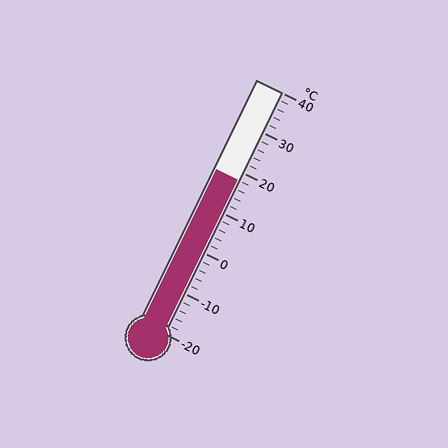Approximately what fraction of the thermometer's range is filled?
The thermometer is filled to approximately 65% of its range.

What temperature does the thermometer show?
The thermometer shows approximately 18°C.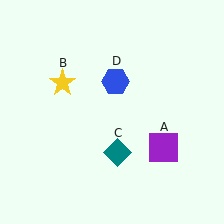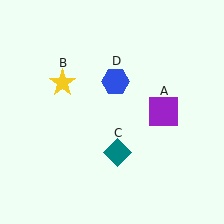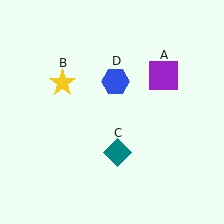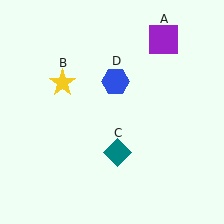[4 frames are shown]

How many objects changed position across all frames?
1 object changed position: purple square (object A).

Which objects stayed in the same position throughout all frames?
Yellow star (object B) and teal diamond (object C) and blue hexagon (object D) remained stationary.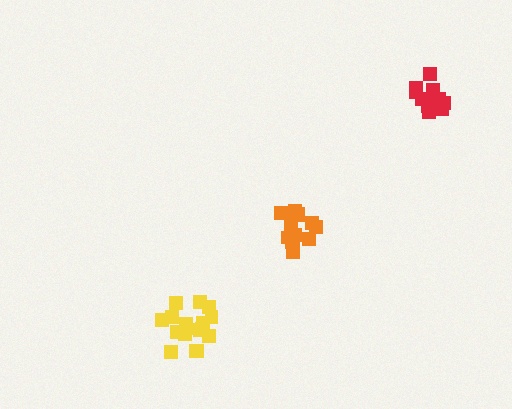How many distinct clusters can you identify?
There are 3 distinct clusters.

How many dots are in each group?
Group 1: 14 dots, Group 2: 17 dots, Group 3: 13 dots (44 total).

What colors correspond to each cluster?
The clusters are colored: orange, yellow, red.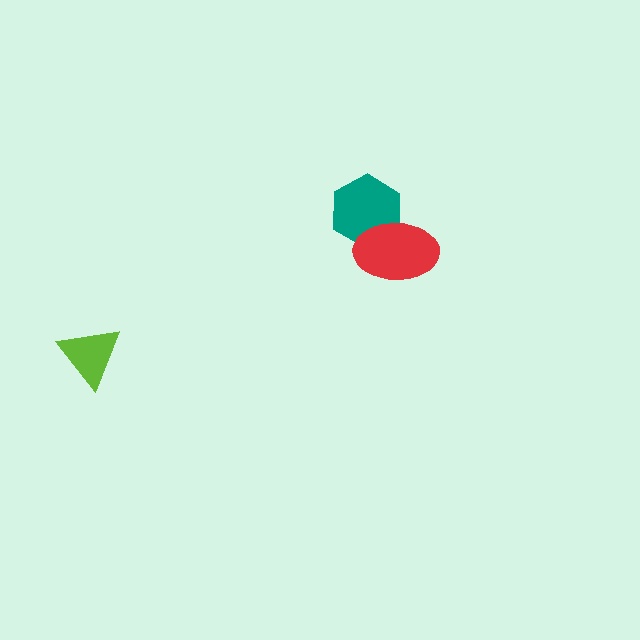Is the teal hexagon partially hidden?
Yes, it is partially covered by another shape.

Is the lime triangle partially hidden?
No, no other shape covers it.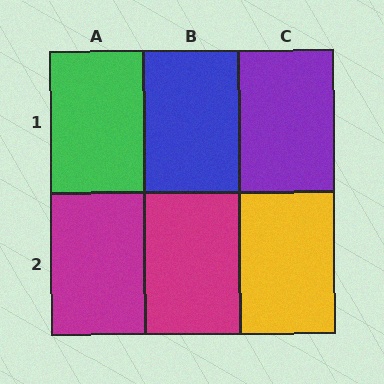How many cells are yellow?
1 cell is yellow.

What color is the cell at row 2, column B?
Magenta.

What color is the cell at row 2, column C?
Yellow.